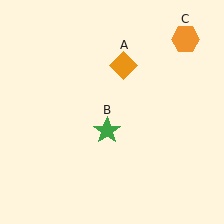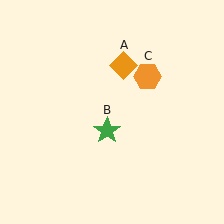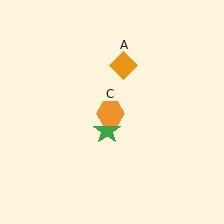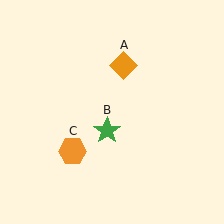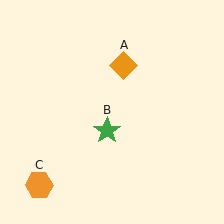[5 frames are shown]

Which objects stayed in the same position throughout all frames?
Orange diamond (object A) and green star (object B) remained stationary.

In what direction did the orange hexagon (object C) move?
The orange hexagon (object C) moved down and to the left.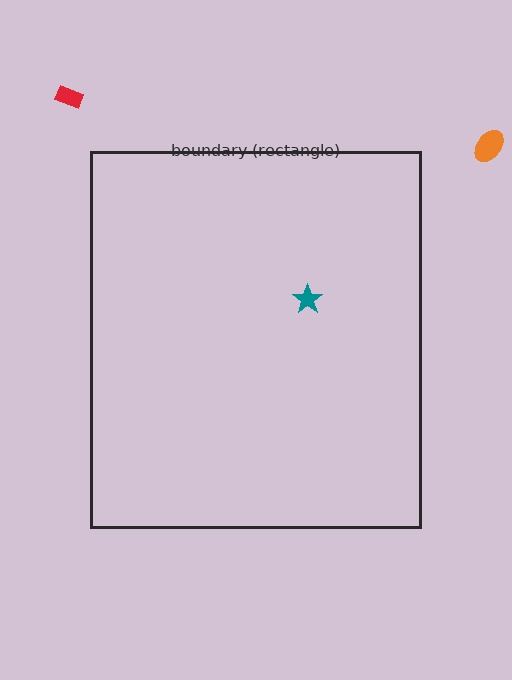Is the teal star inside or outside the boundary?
Inside.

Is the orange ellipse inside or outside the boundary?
Outside.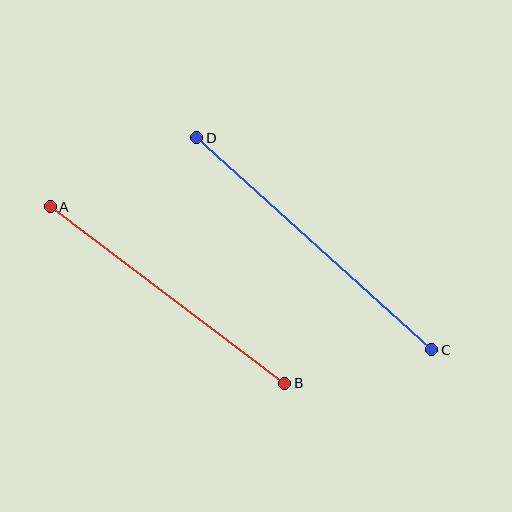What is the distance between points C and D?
The distance is approximately 317 pixels.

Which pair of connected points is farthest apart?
Points C and D are farthest apart.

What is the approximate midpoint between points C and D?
The midpoint is at approximately (314, 244) pixels.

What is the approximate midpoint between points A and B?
The midpoint is at approximately (167, 295) pixels.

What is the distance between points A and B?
The distance is approximately 293 pixels.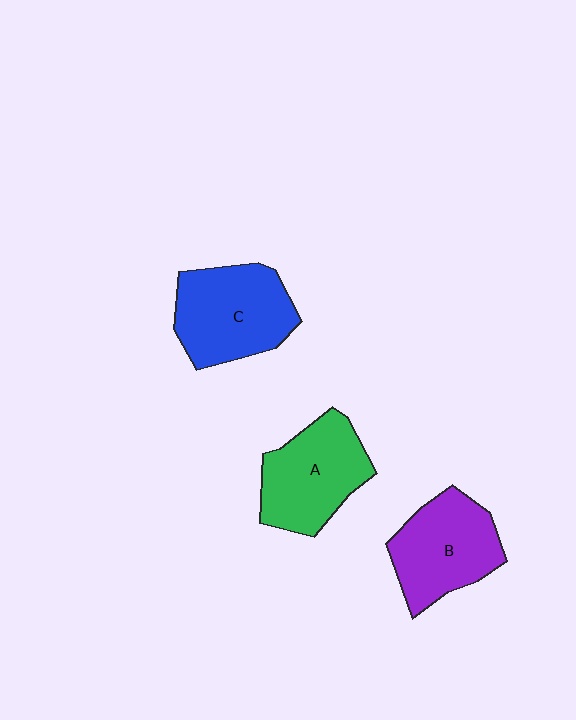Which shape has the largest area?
Shape C (blue).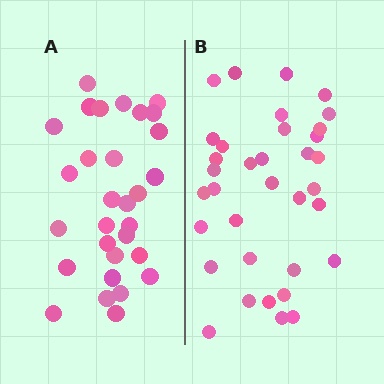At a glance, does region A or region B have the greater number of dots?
Region B (the right region) has more dots.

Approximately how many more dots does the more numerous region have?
Region B has about 5 more dots than region A.